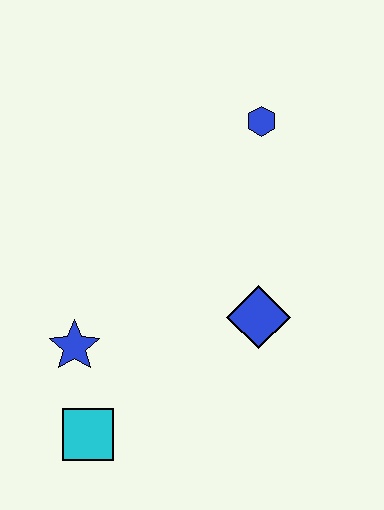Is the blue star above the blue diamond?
No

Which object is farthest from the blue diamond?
The cyan square is farthest from the blue diamond.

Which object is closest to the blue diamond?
The blue star is closest to the blue diamond.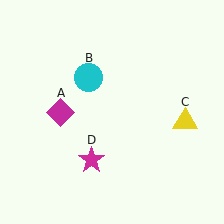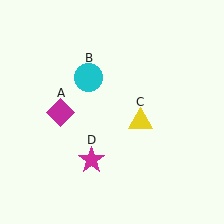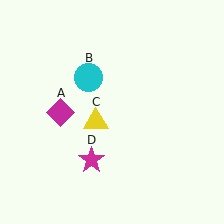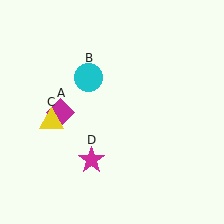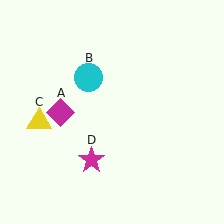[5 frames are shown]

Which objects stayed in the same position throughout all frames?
Magenta diamond (object A) and cyan circle (object B) and magenta star (object D) remained stationary.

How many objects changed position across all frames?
1 object changed position: yellow triangle (object C).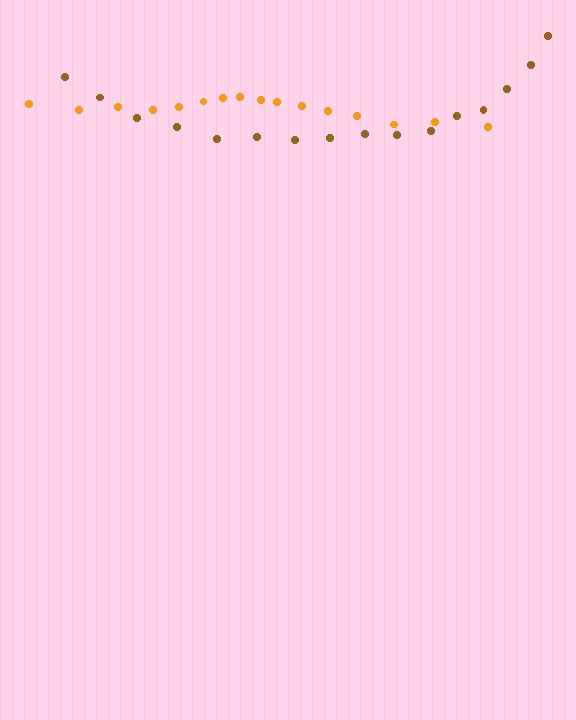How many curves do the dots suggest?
There are 2 distinct paths.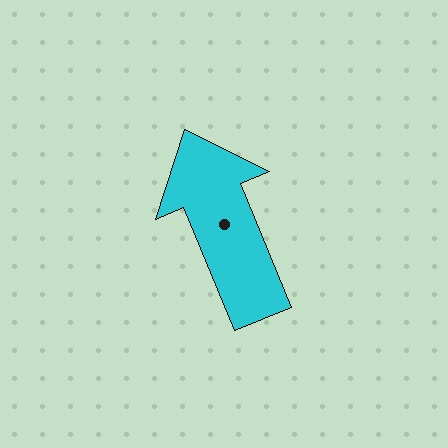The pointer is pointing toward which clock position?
Roughly 11 o'clock.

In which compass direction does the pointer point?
North.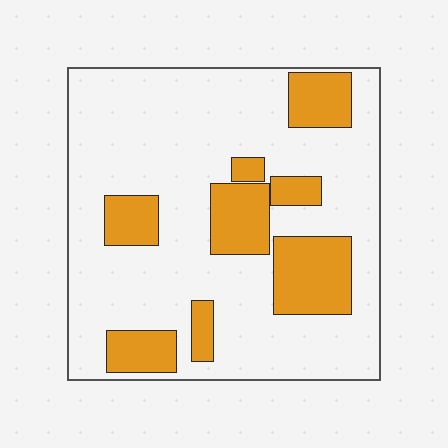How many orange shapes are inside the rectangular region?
8.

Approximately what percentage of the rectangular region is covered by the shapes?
Approximately 25%.